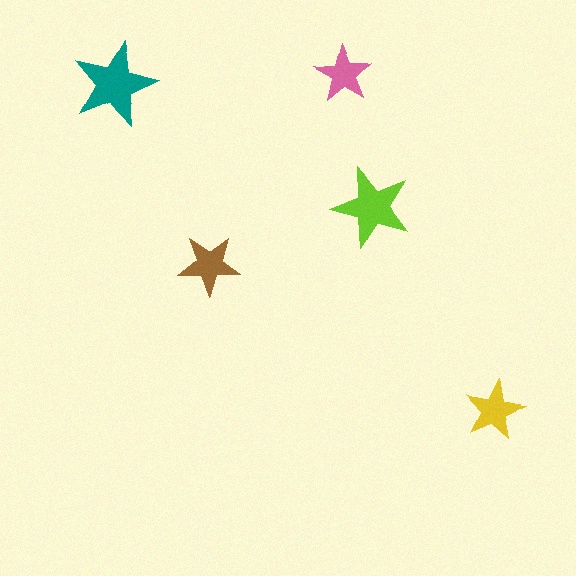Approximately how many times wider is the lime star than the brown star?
About 1.5 times wider.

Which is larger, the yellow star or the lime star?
The lime one.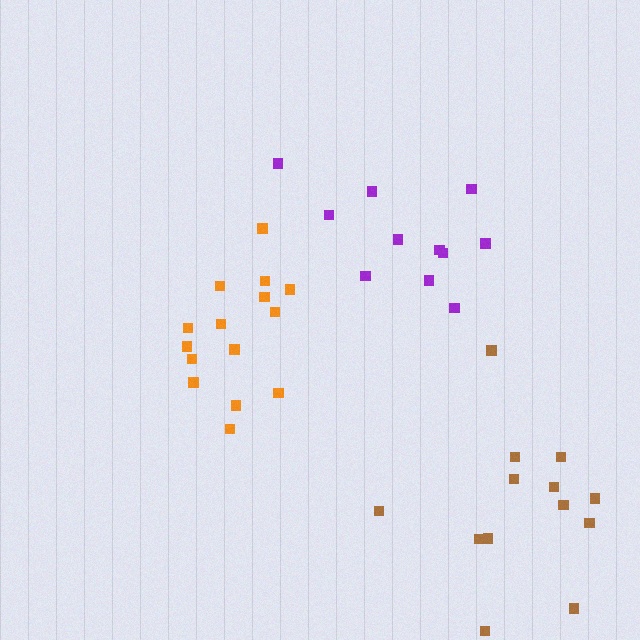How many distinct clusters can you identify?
There are 3 distinct clusters.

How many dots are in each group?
Group 1: 13 dots, Group 2: 11 dots, Group 3: 15 dots (39 total).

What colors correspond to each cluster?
The clusters are colored: brown, purple, orange.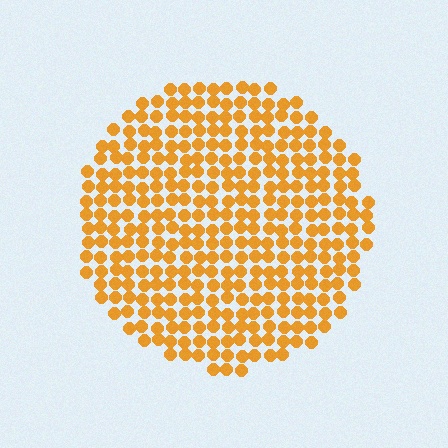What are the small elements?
The small elements are circles.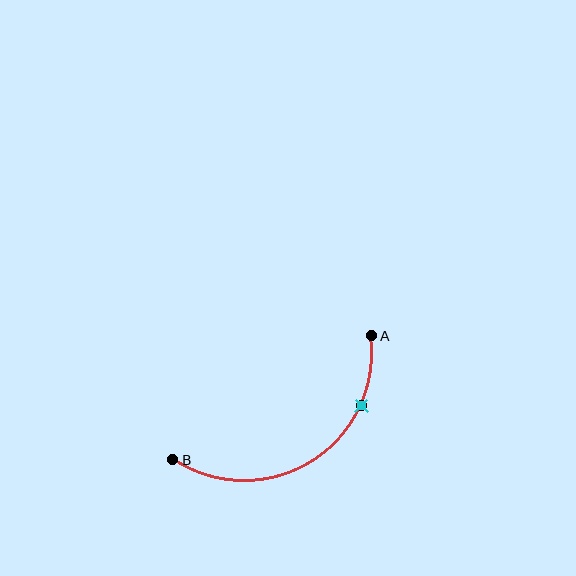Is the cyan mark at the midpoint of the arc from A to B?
No. The cyan mark lies on the arc but is closer to endpoint A. The arc midpoint would be at the point on the curve equidistant along the arc from both A and B.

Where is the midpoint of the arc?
The arc midpoint is the point on the curve farthest from the straight line joining A and B. It sits below that line.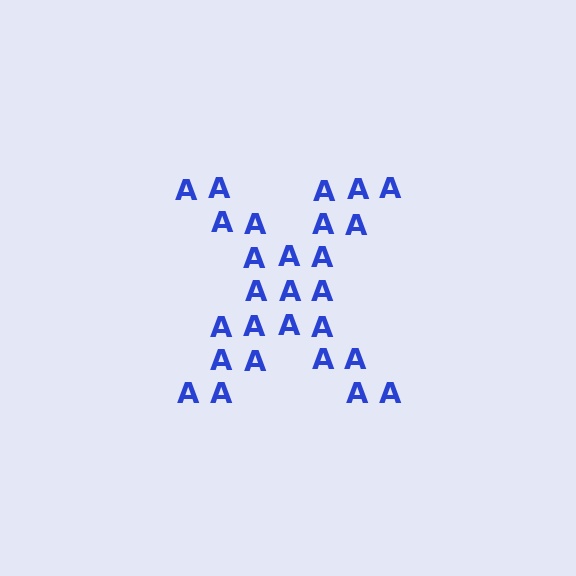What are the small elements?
The small elements are letter A's.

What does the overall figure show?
The overall figure shows the letter X.